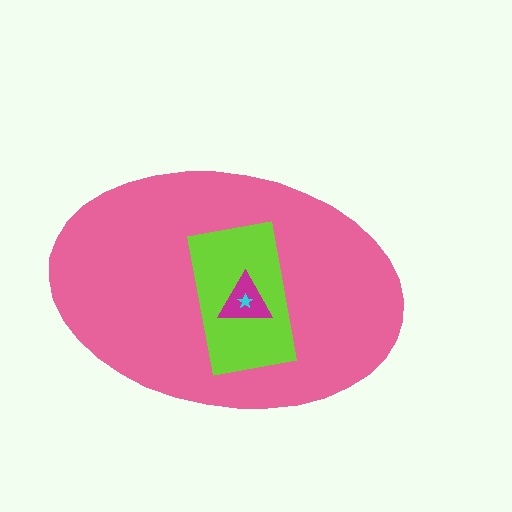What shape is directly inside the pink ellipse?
The lime rectangle.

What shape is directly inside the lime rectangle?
The magenta triangle.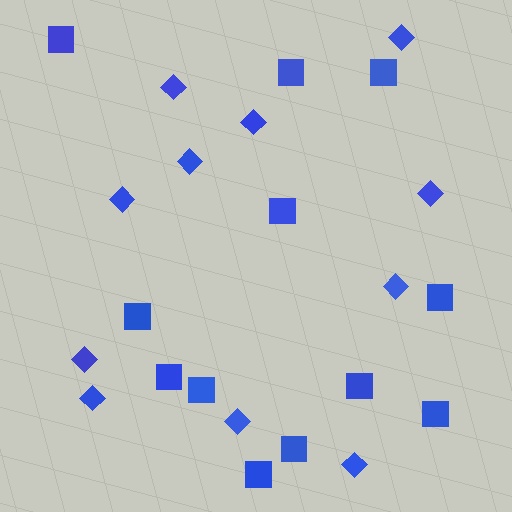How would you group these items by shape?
There are 2 groups: one group of diamonds (11) and one group of squares (12).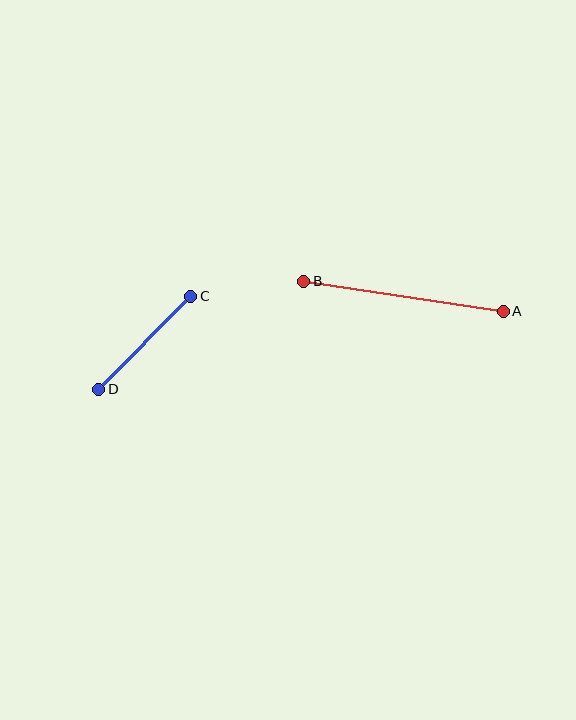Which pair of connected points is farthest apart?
Points A and B are farthest apart.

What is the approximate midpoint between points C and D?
The midpoint is at approximately (145, 343) pixels.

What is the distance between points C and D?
The distance is approximately 131 pixels.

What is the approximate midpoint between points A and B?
The midpoint is at approximately (404, 296) pixels.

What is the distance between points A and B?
The distance is approximately 202 pixels.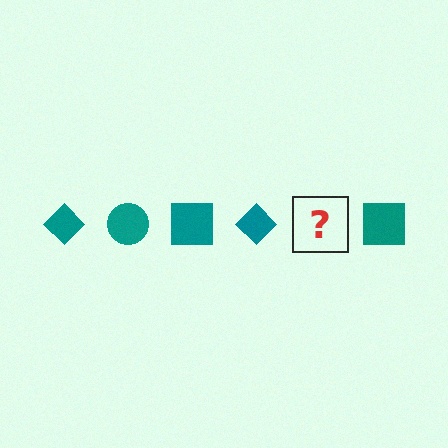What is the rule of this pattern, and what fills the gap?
The rule is that the pattern cycles through diamond, circle, square shapes in teal. The gap should be filled with a teal circle.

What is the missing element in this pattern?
The missing element is a teal circle.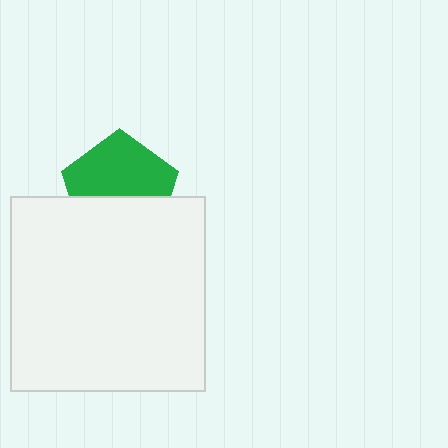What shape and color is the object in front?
The object in front is a white rectangle.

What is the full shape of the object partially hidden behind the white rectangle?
The partially hidden object is a green pentagon.